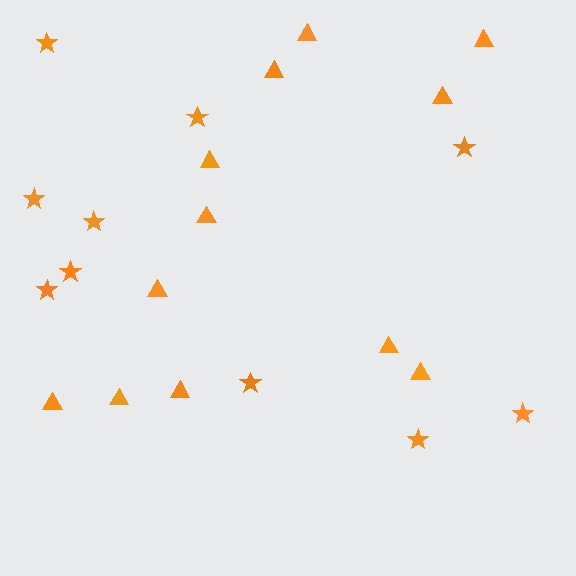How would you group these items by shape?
There are 2 groups: one group of stars (10) and one group of triangles (12).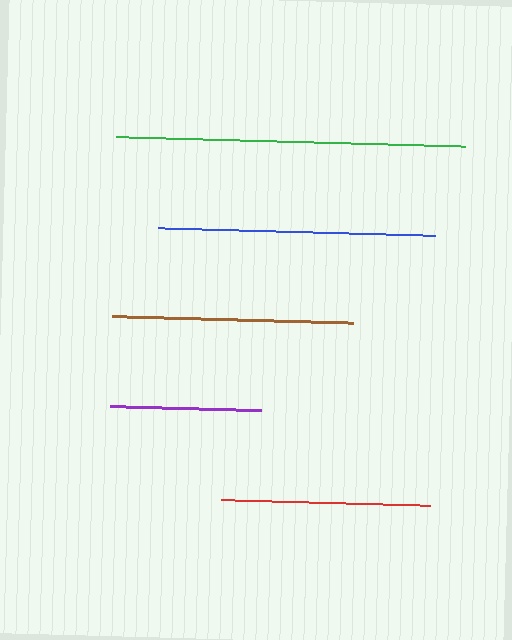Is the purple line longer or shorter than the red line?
The red line is longer than the purple line.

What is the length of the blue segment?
The blue segment is approximately 277 pixels long.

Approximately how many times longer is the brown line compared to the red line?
The brown line is approximately 1.1 times the length of the red line.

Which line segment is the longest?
The green line is the longest at approximately 349 pixels.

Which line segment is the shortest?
The purple line is the shortest at approximately 150 pixels.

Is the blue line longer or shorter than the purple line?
The blue line is longer than the purple line.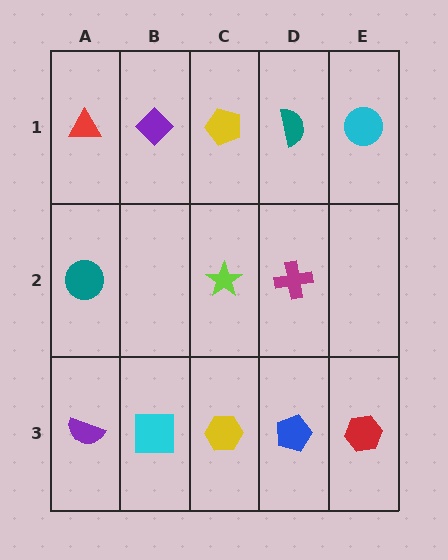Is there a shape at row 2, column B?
No, that cell is empty.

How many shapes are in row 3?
5 shapes.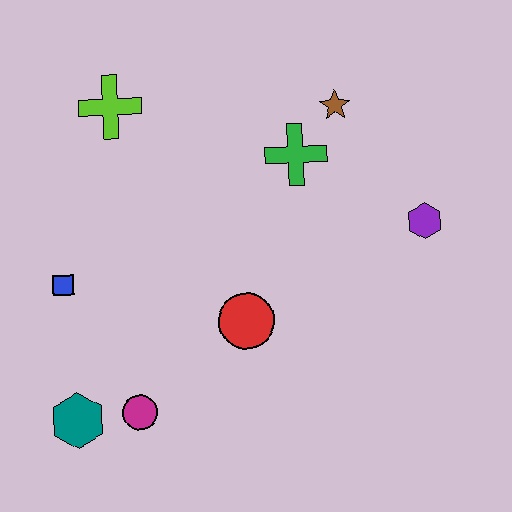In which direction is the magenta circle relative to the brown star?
The magenta circle is below the brown star.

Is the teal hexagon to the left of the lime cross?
Yes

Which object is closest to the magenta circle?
The teal hexagon is closest to the magenta circle.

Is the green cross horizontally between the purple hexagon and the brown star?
No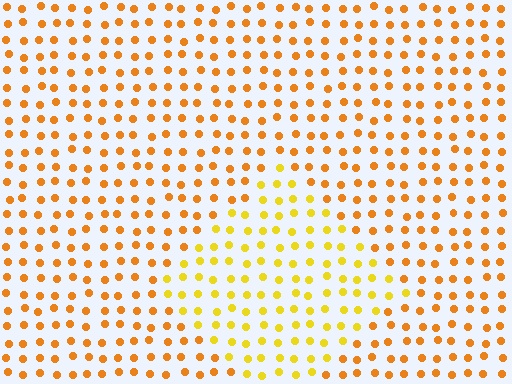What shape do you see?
I see a diamond.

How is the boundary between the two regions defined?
The boundary is defined purely by a slight shift in hue (about 25 degrees). Spacing, size, and orientation are identical on both sides.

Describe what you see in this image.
The image is filled with small orange elements in a uniform arrangement. A diamond-shaped region is visible where the elements are tinted to a slightly different hue, forming a subtle color boundary.